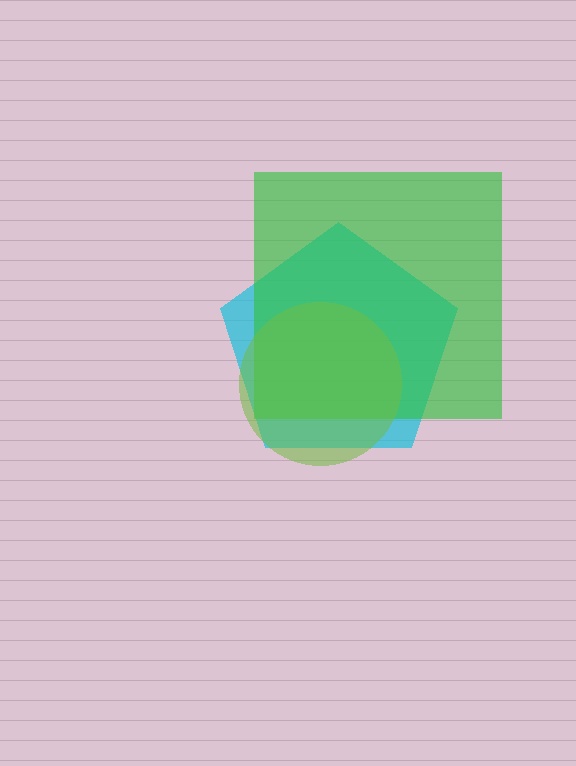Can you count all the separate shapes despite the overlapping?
Yes, there are 3 separate shapes.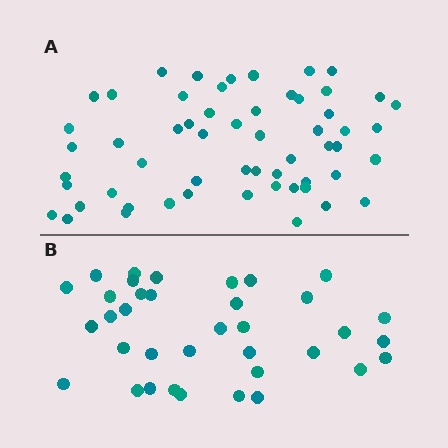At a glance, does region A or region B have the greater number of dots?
Region A (the top region) has more dots.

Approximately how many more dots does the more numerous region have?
Region A has approximately 20 more dots than region B.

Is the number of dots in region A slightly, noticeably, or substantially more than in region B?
Region A has substantially more. The ratio is roughly 1.6 to 1.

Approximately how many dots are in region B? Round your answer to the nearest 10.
About 40 dots. (The exact count is 36, which rounds to 40.)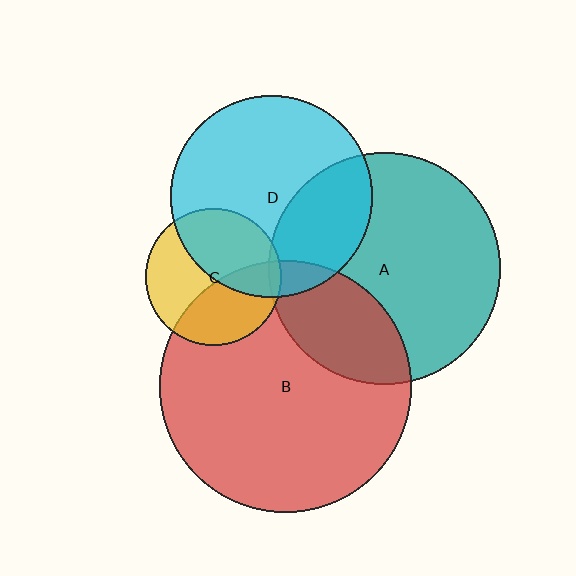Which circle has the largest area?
Circle B (red).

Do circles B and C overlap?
Yes.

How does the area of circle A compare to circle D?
Approximately 1.3 times.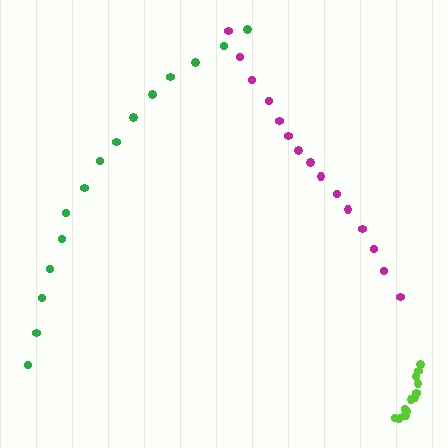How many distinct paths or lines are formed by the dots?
There are 3 distinct paths.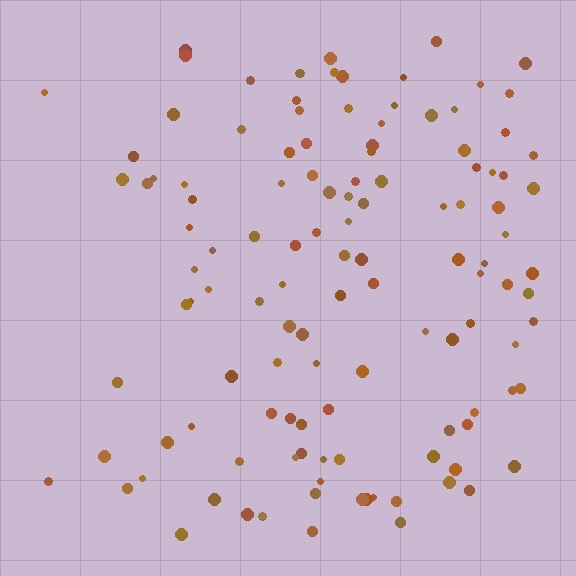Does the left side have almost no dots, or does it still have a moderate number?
Still a moderate number, just noticeably fewer than the right.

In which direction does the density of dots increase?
From left to right, with the right side densest.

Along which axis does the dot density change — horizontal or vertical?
Horizontal.